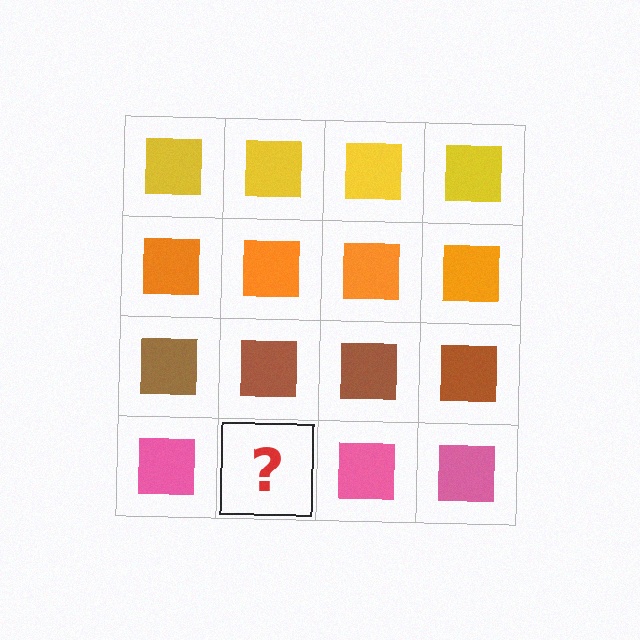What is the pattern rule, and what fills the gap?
The rule is that each row has a consistent color. The gap should be filled with a pink square.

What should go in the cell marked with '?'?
The missing cell should contain a pink square.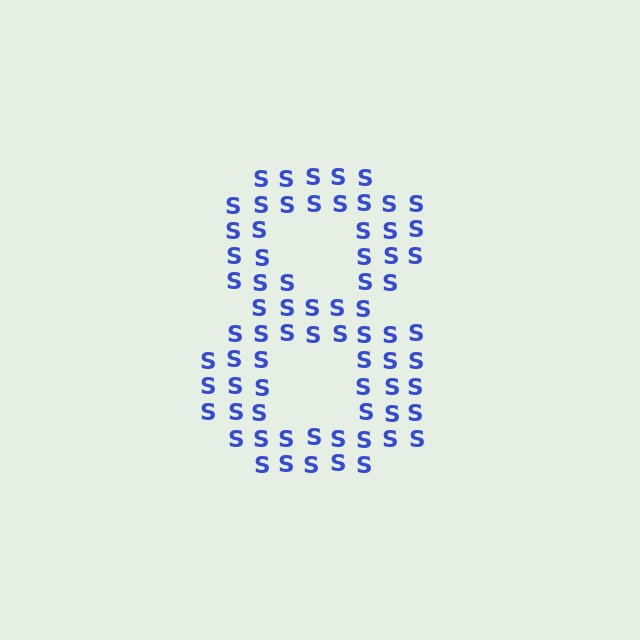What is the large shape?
The large shape is the digit 8.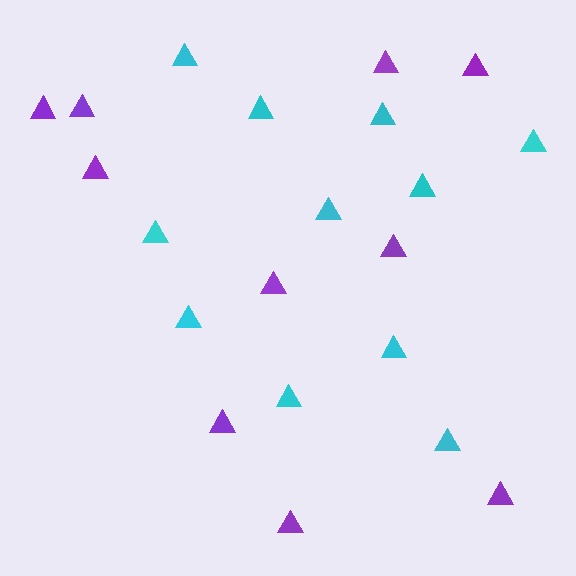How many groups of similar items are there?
There are 2 groups: one group of purple triangles (10) and one group of cyan triangles (11).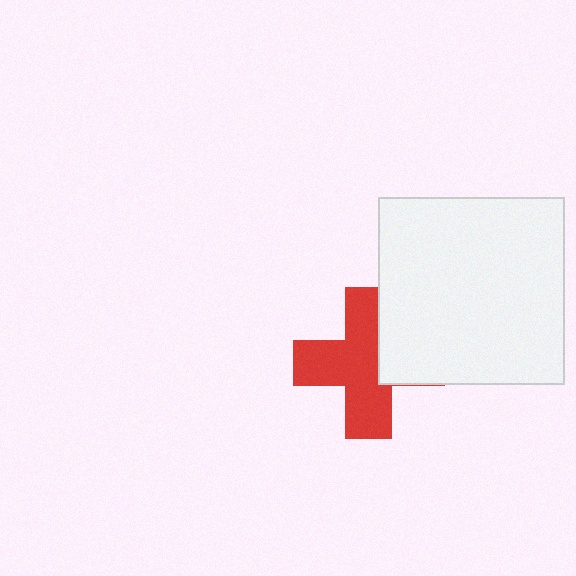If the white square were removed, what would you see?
You would see the complete red cross.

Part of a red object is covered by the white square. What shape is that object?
It is a cross.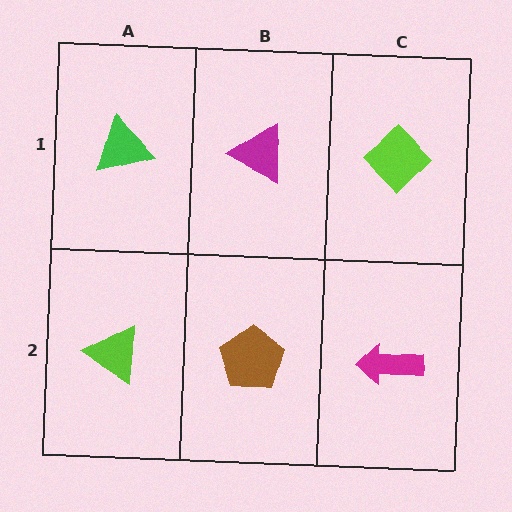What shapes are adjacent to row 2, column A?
A green triangle (row 1, column A), a brown pentagon (row 2, column B).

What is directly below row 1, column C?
A magenta arrow.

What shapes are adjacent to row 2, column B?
A magenta triangle (row 1, column B), a lime triangle (row 2, column A), a magenta arrow (row 2, column C).